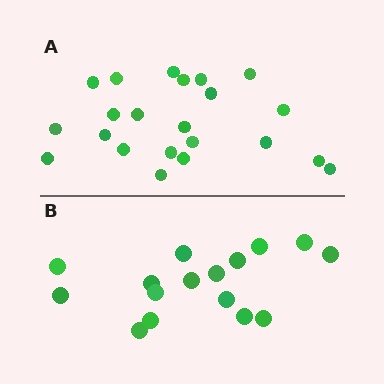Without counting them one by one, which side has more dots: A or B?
Region A (the top region) has more dots.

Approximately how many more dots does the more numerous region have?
Region A has about 6 more dots than region B.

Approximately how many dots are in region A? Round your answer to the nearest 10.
About 20 dots. (The exact count is 22, which rounds to 20.)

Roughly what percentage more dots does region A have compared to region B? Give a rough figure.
About 40% more.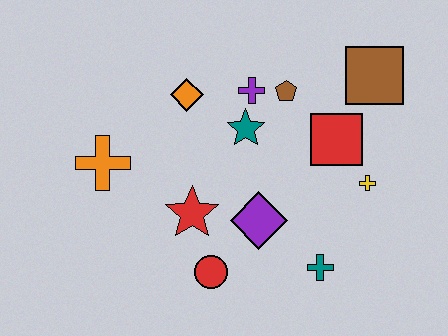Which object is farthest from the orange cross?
The brown square is farthest from the orange cross.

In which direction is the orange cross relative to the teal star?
The orange cross is to the left of the teal star.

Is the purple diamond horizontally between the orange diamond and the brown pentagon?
Yes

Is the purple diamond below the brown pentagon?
Yes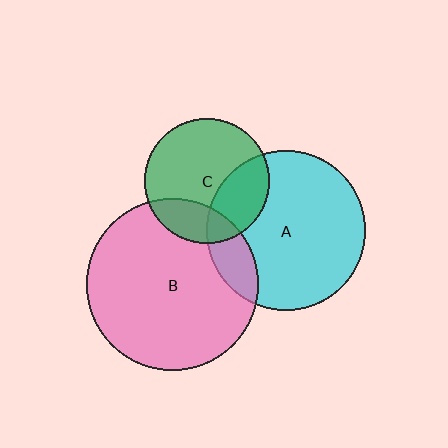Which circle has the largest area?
Circle B (pink).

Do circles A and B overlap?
Yes.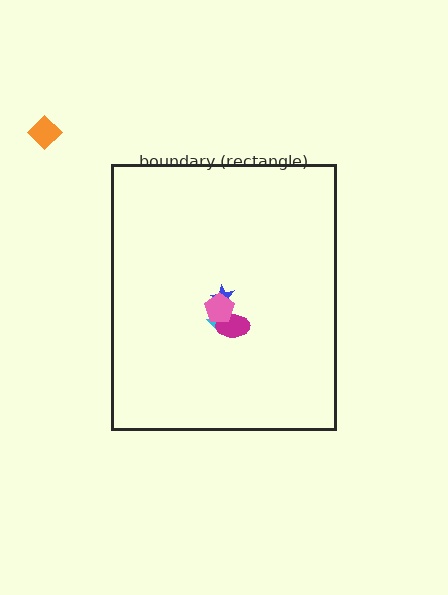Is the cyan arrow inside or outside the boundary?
Inside.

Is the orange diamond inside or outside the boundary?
Outside.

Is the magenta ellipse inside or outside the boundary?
Inside.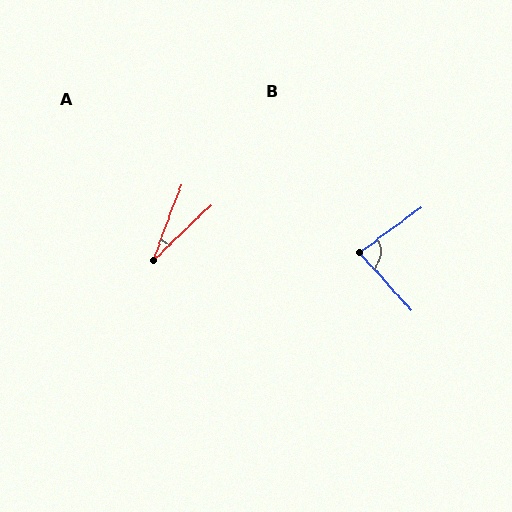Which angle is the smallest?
A, at approximately 25 degrees.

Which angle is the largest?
B, at approximately 84 degrees.